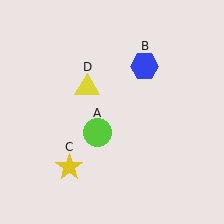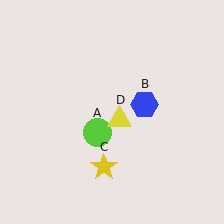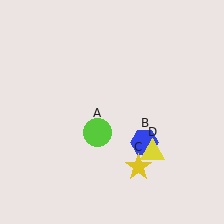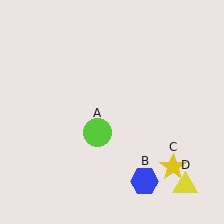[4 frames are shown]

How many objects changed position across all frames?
3 objects changed position: blue hexagon (object B), yellow star (object C), yellow triangle (object D).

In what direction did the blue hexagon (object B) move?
The blue hexagon (object B) moved down.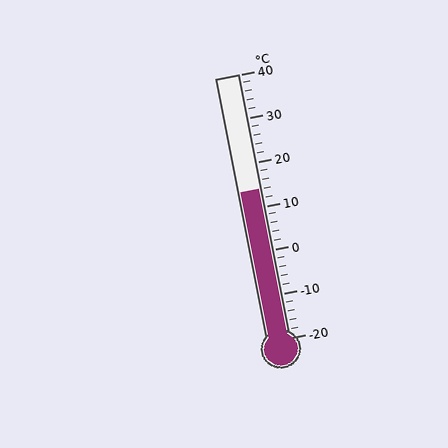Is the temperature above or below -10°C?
The temperature is above -10°C.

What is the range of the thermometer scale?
The thermometer scale ranges from -20°C to 40°C.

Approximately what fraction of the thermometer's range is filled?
The thermometer is filled to approximately 55% of its range.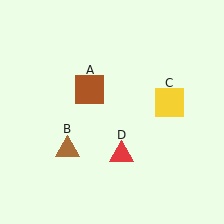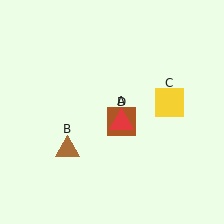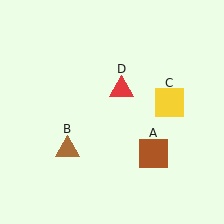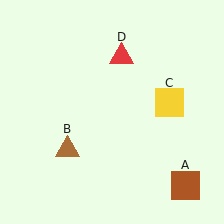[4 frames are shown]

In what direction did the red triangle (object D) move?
The red triangle (object D) moved up.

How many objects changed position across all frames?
2 objects changed position: brown square (object A), red triangle (object D).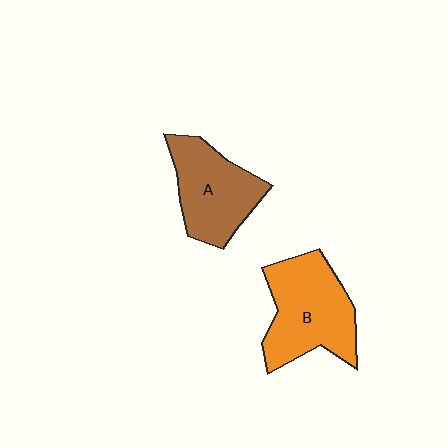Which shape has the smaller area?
Shape A (brown).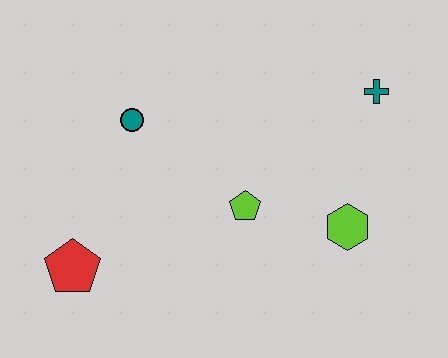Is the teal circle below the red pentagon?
No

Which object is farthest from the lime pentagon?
The red pentagon is farthest from the lime pentagon.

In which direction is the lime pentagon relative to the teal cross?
The lime pentagon is to the left of the teal cross.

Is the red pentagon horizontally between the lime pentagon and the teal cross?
No